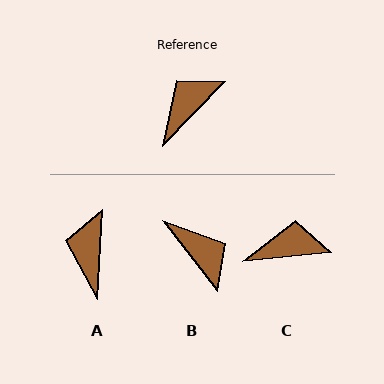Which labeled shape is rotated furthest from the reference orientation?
B, about 98 degrees away.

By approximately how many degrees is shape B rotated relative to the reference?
Approximately 98 degrees clockwise.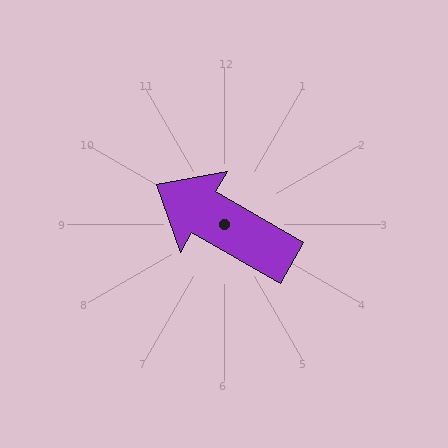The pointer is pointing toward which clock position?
Roughly 10 o'clock.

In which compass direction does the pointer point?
Northwest.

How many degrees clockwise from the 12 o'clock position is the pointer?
Approximately 300 degrees.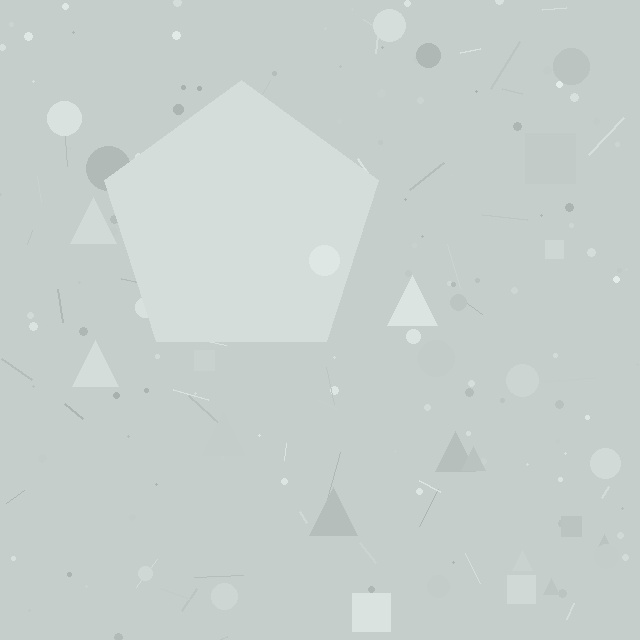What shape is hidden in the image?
A pentagon is hidden in the image.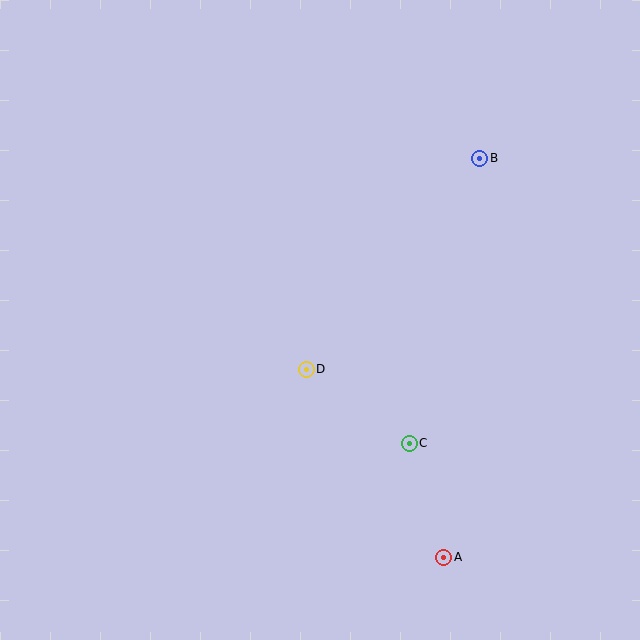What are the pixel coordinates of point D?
Point D is at (306, 369).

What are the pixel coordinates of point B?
Point B is at (480, 158).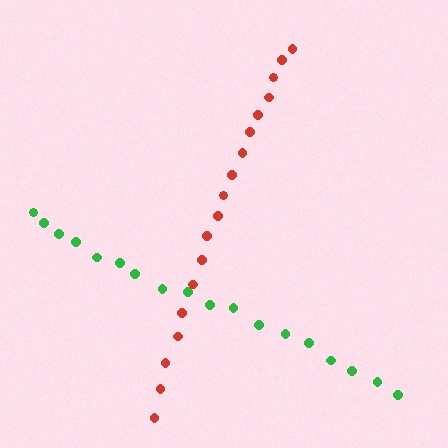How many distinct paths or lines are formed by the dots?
There are 2 distinct paths.